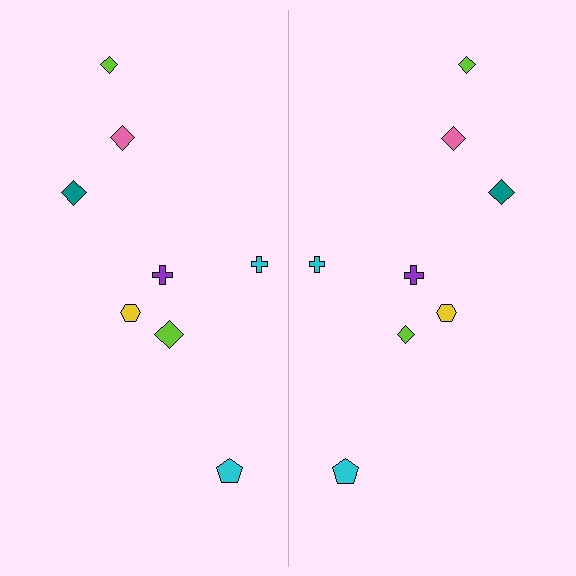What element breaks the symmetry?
The lime diamond on the right side has a different size than its mirror counterpart.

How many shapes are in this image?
There are 16 shapes in this image.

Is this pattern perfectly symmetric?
No, the pattern is not perfectly symmetric. The lime diamond on the right side has a different size than its mirror counterpart.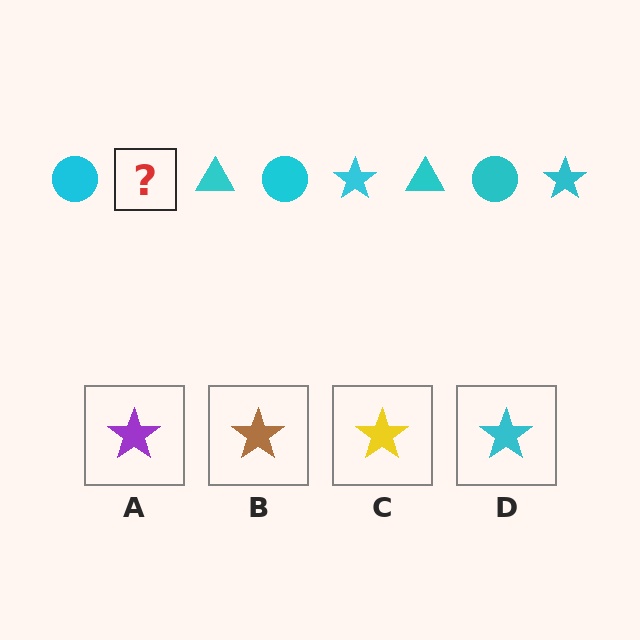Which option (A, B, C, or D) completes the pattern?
D.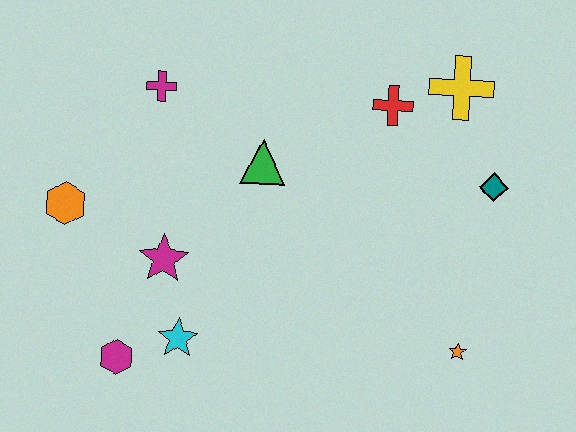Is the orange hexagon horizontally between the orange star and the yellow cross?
No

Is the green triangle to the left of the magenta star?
No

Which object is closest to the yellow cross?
The red cross is closest to the yellow cross.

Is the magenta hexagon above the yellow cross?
No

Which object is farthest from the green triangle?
The orange star is farthest from the green triangle.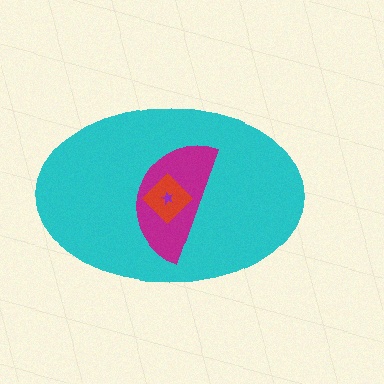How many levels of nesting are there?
4.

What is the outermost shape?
The cyan ellipse.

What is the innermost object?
The purple star.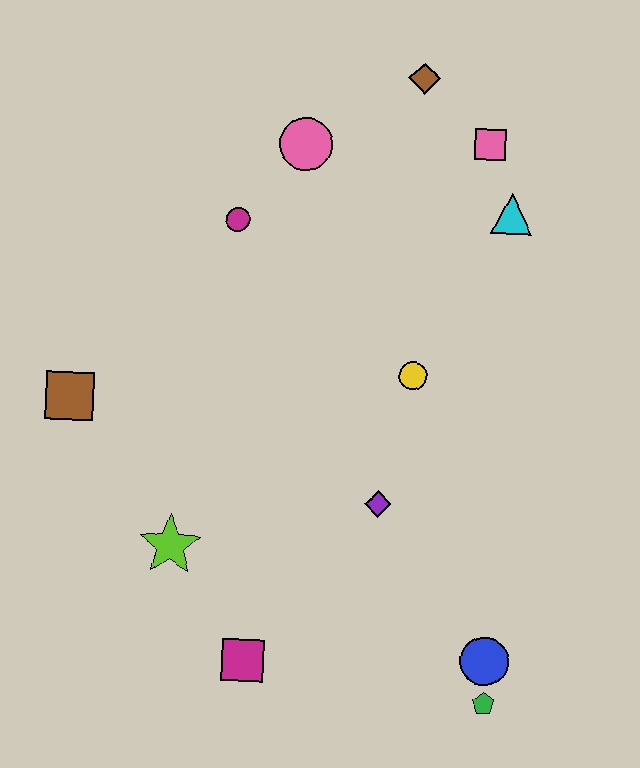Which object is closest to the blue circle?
The green pentagon is closest to the blue circle.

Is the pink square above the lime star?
Yes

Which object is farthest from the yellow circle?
The brown square is farthest from the yellow circle.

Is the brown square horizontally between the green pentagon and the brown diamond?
No